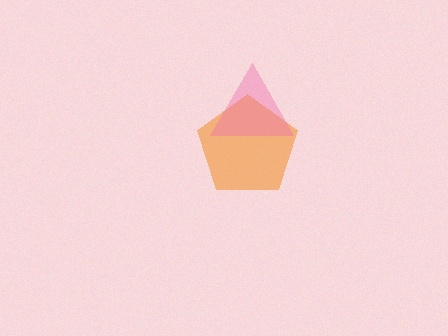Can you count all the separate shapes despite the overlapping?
Yes, there are 2 separate shapes.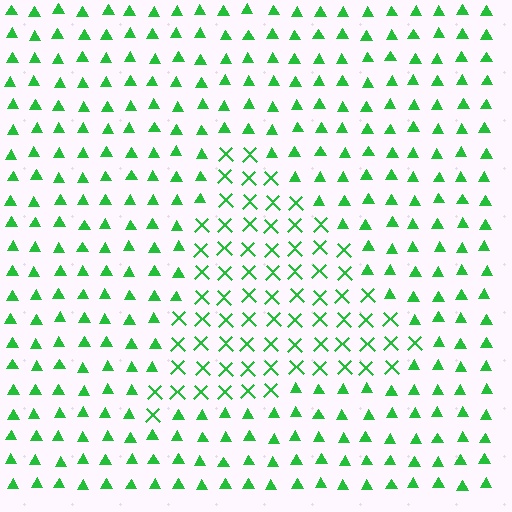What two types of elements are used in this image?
The image uses X marks inside the triangle region and triangles outside it.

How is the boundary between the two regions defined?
The boundary is defined by a change in element shape: X marks inside vs. triangles outside. All elements share the same color and spacing.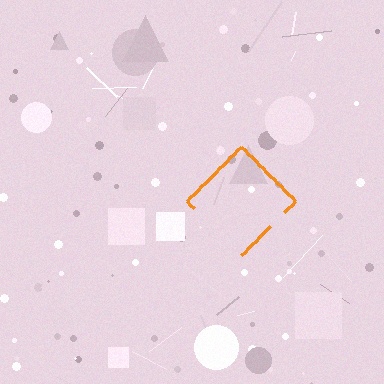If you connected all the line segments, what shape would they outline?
They would outline a diamond.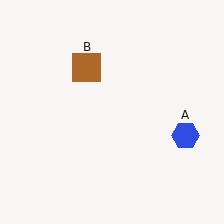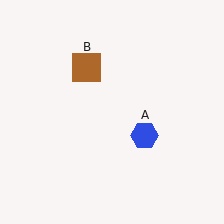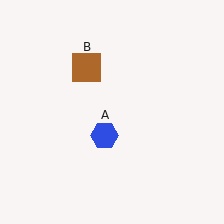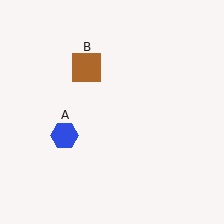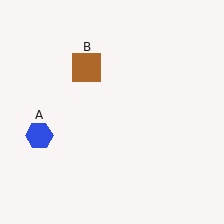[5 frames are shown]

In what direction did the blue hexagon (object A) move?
The blue hexagon (object A) moved left.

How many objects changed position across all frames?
1 object changed position: blue hexagon (object A).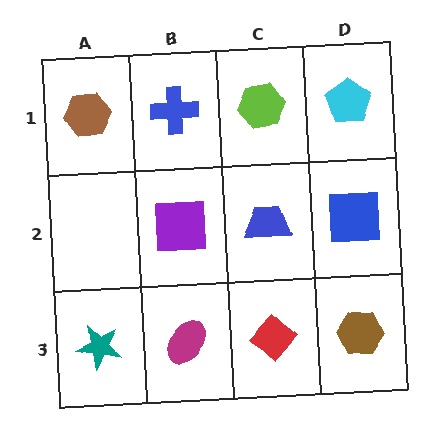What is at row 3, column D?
A brown hexagon.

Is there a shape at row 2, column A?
No, that cell is empty.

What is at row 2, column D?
A blue square.